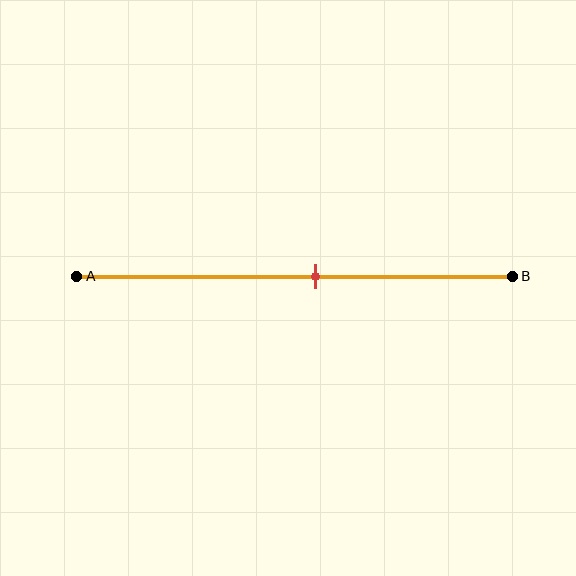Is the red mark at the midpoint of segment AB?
No, the mark is at about 55% from A, not at the 50% midpoint.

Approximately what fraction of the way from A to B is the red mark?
The red mark is approximately 55% of the way from A to B.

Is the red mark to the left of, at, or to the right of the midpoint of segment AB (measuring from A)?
The red mark is to the right of the midpoint of segment AB.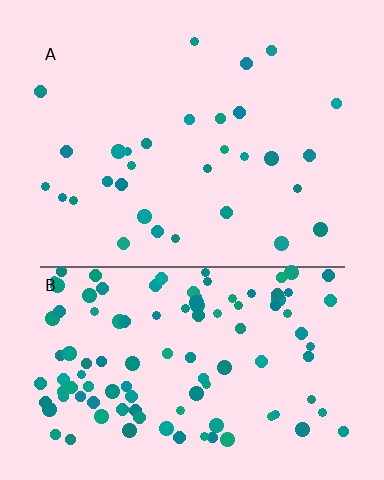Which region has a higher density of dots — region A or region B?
B (the bottom).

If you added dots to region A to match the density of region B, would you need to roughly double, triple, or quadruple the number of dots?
Approximately quadruple.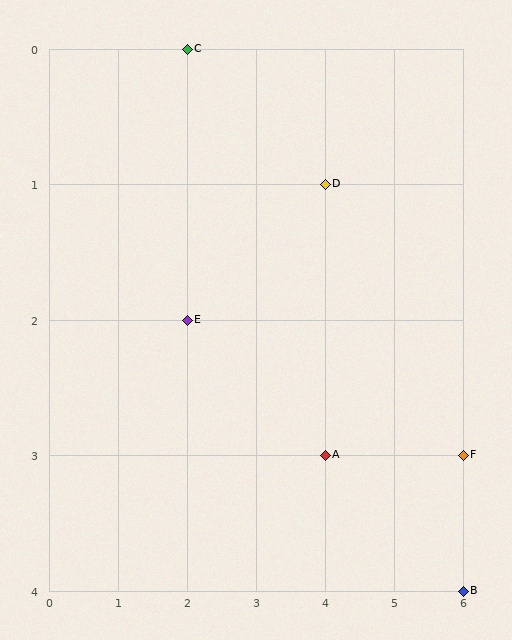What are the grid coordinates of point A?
Point A is at grid coordinates (4, 3).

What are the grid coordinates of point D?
Point D is at grid coordinates (4, 1).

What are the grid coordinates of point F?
Point F is at grid coordinates (6, 3).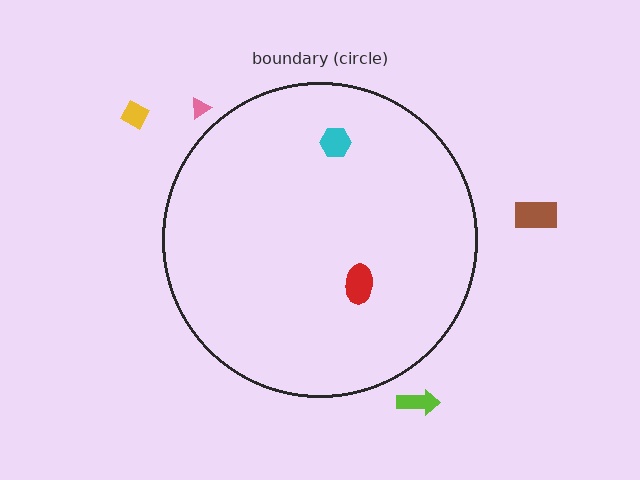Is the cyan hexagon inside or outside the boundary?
Inside.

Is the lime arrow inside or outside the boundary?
Outside.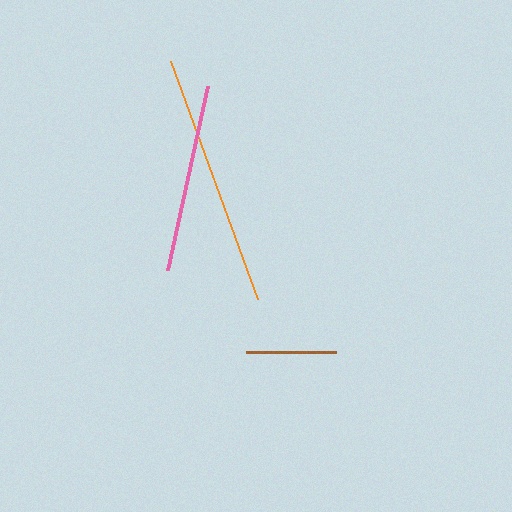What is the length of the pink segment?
The pink segment is approximately 188 pixels long.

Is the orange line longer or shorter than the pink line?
The orange line is longer than the pink line.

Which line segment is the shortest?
The brown line is the shortest at approximately 90 pixels.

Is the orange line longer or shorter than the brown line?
The orange line is longer than the brown line.